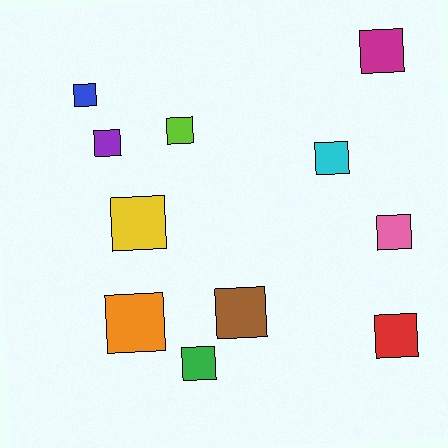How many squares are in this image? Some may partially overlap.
There are 11 squares.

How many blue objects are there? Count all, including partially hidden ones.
There is 1 blue object.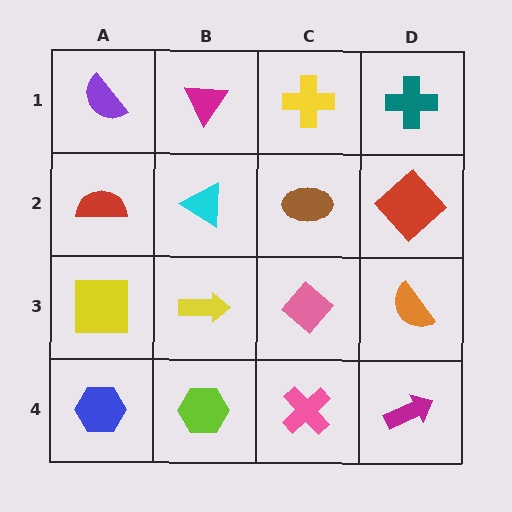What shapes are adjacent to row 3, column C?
A brown ellipse (row 2, column C), a pink cross (row 4, column C), a yellow arrow (row 3, column B), an orange semicircle (row 3, column D).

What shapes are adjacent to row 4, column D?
An orange semicircle (row 3, column D), a pink cross (row 4, column C).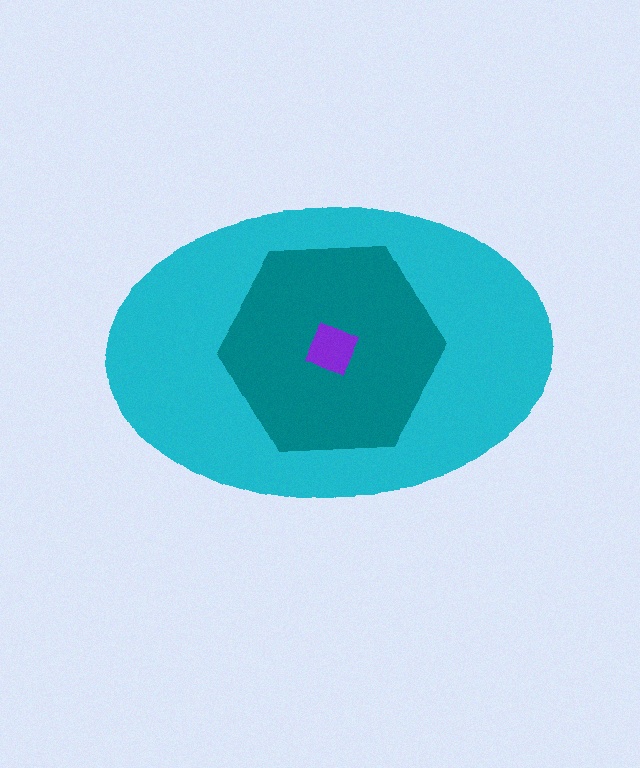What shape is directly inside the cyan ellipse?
The teal hexagon.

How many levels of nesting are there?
3.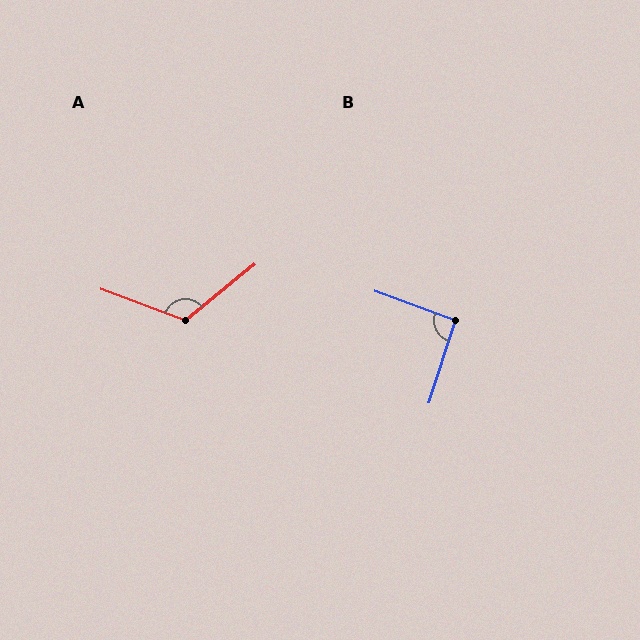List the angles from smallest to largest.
B (92°), A (120°).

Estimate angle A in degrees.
Approximately 120 degrees.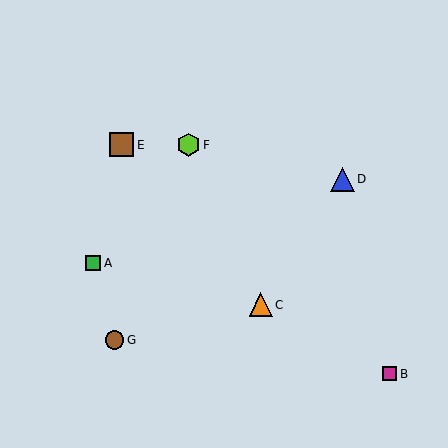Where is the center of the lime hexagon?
The center of the lime hexagon is at (189, 145).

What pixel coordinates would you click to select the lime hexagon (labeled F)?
Click at (189, 145) to select the lime hexagon F.